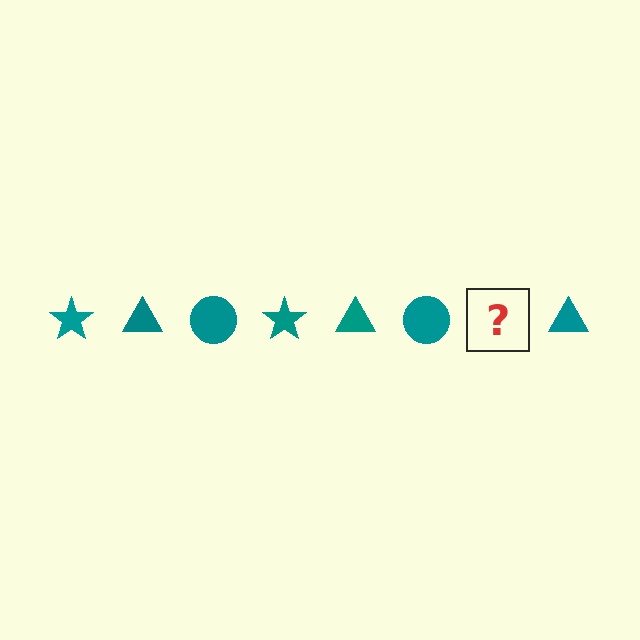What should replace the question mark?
The question mark should be replaced with a teal star.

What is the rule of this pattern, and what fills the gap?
The rule is that the pattern cycles through star, triangle, circle shapes in teal. The gap should be filled with a teal star.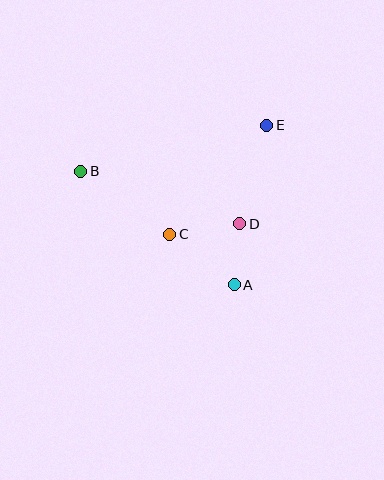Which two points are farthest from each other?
Points B and E are farthest from each other.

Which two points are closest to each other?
Points A and D are closest to each other.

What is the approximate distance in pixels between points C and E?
The distance between C and E is approximately 146 pixels.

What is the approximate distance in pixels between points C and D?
The distance between C and D is approximately 71 pixels.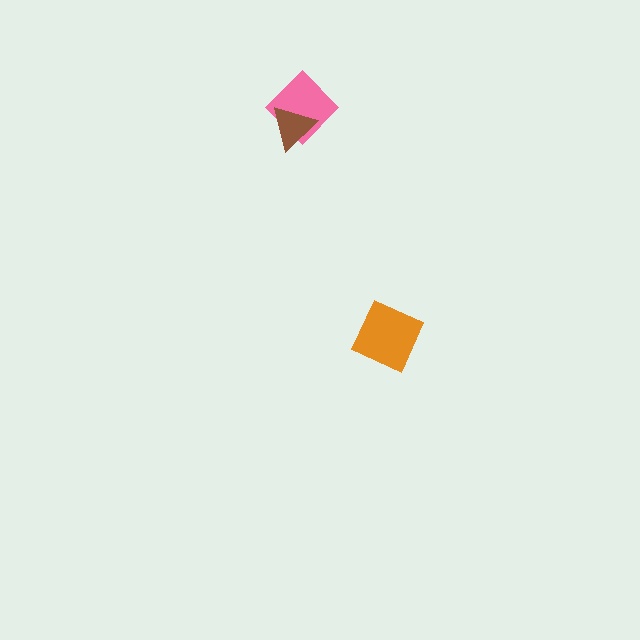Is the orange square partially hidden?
No, no other shape covers it.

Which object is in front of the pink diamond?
The brown triangle is in front of the pink diamond.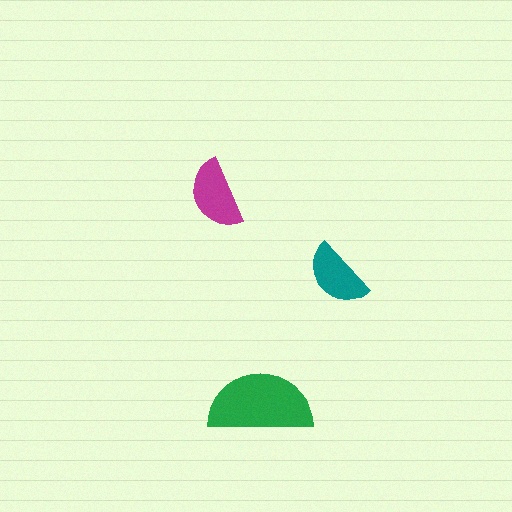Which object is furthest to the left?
The magenta semicircle is leftmost.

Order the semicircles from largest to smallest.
the green one, the magenta one, the teal one.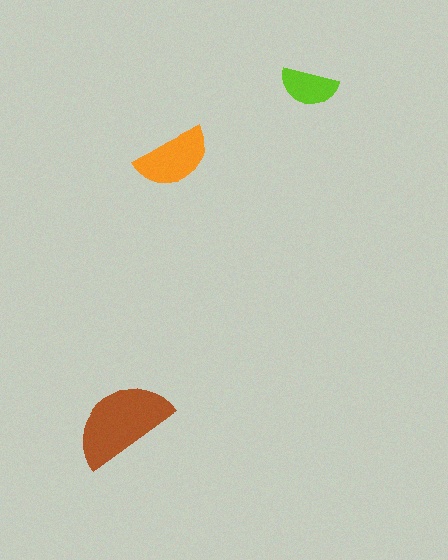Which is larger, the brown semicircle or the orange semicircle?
The brown one.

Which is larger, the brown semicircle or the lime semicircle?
The brown one.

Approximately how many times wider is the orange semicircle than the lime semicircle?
About 1.5 times wider.